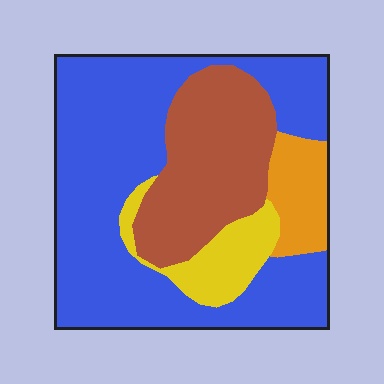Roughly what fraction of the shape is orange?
Orange takes up about one tenth (1/10) of the shape.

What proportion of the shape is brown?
Brown covers 25% of the shape.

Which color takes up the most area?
Blue, at roughly 55%.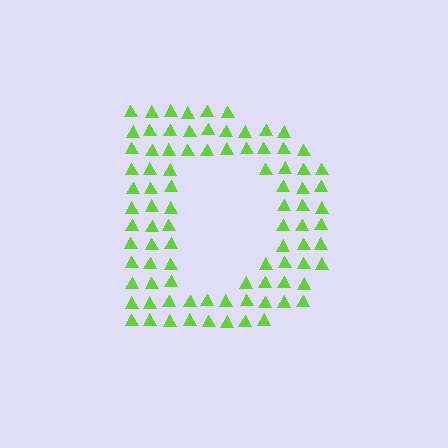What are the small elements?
The small elements are triangles.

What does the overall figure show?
The overall figure shows the letter D.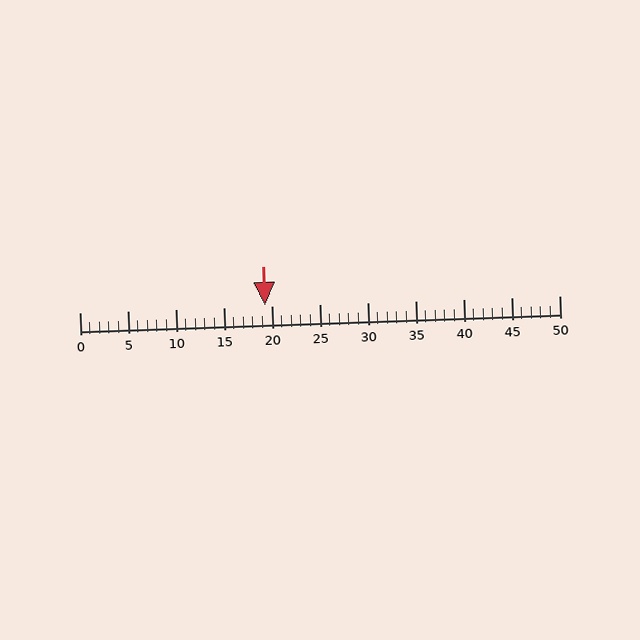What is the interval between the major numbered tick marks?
The major tick marks are spaced 5 units apart.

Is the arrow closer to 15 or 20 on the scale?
The arrow is closer to 20.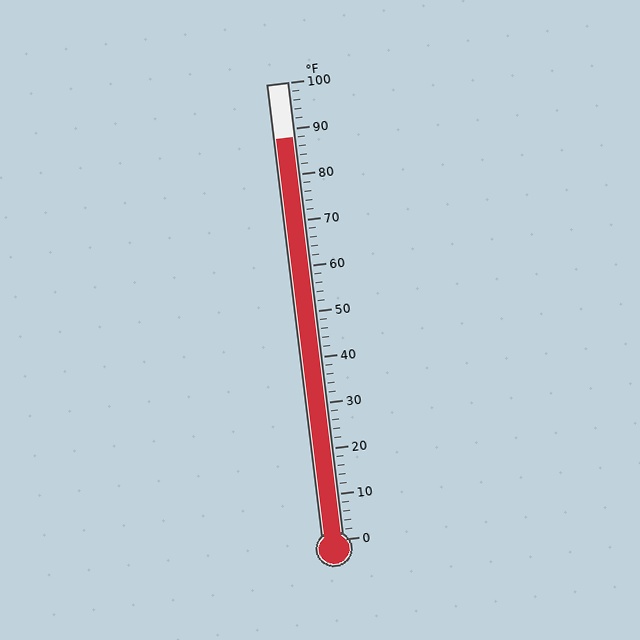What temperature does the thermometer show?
The thermometer shows approximately 88°F.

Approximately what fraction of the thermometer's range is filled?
The thermometer is filled to approximately 90% of its range.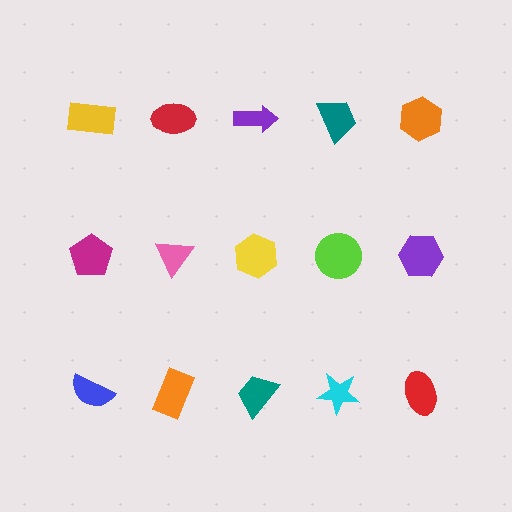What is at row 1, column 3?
A purple arrow.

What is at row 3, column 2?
An orange rectangle.